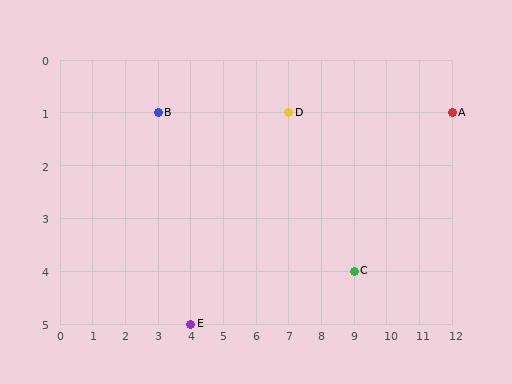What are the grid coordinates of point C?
Point C is at grid coordinates (9, 4).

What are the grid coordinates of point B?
Point B is at grid coordinates (3, 1).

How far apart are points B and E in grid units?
Points B and E are 1 column and 4 rows apart (about 4.1 grid units diagonally).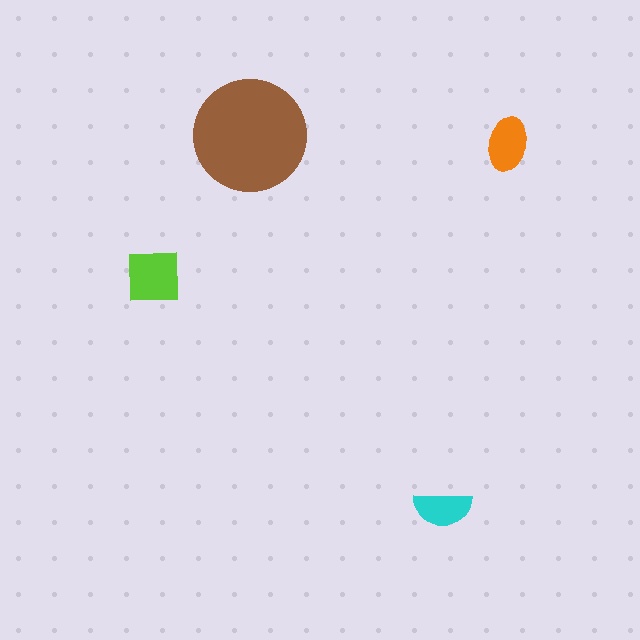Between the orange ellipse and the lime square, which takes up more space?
The lime square.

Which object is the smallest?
The cyan semicircle.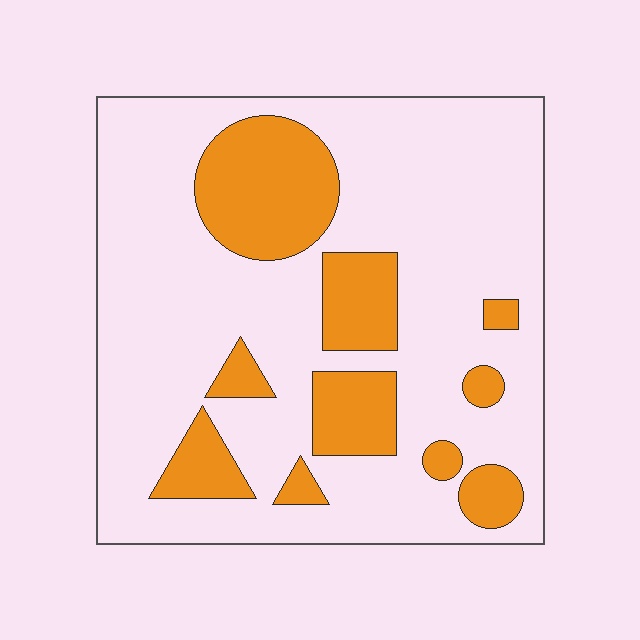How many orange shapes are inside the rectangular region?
10.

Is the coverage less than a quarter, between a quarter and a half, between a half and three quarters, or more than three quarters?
Less than a quarter.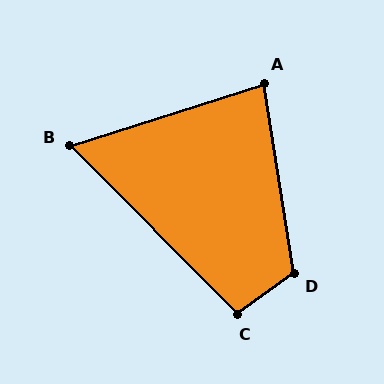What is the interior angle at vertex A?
Approximately 81 degrees (acute).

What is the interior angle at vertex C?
Approximately 99 degrees (obtuse).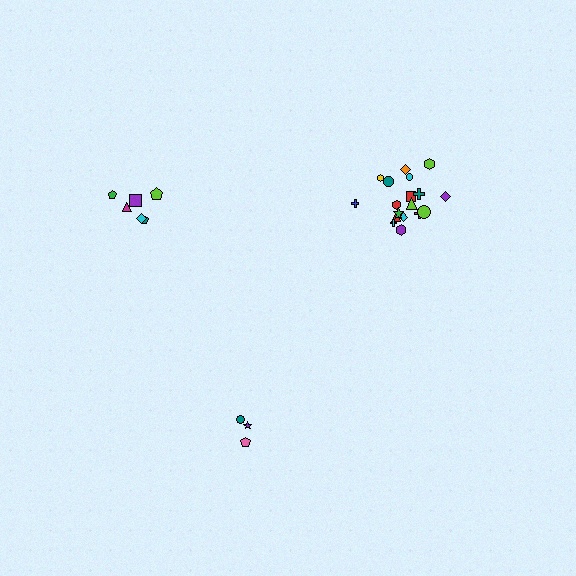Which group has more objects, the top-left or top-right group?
The top-right group.